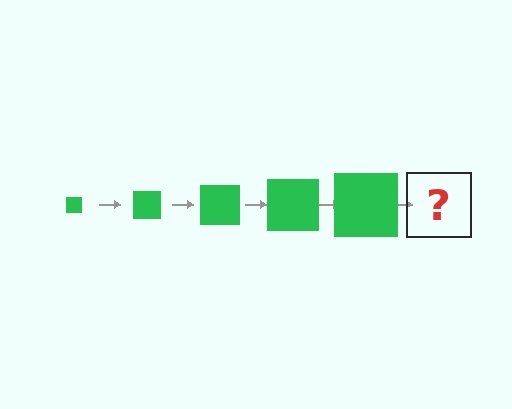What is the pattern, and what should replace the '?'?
The pattern is that the square gets progressively larger each step. The '?' should be a green square, larger than the previous one.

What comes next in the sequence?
The next element should be a green square, larger than the previous one.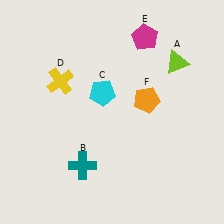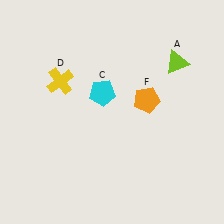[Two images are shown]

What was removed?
The magenta pentagon (E), the teal cross (B) were removed in Image 2.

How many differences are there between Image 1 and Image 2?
There are 2 differences between the two images.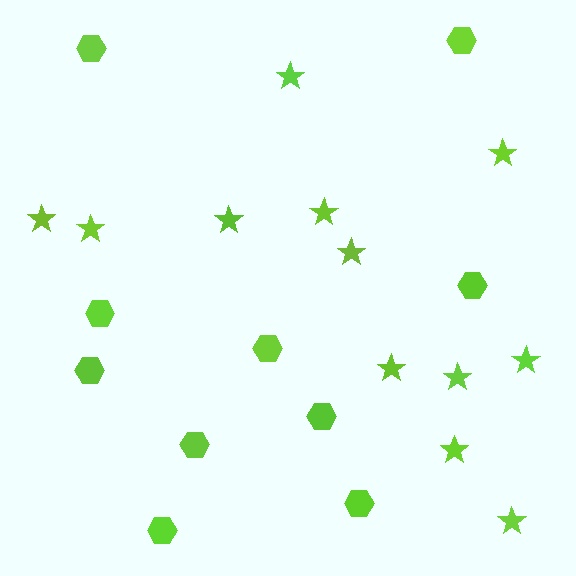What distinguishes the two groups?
There are 2 groups: one group of hexagons (10) and one group of stars (12).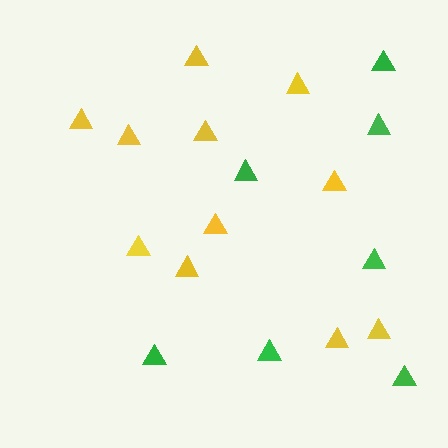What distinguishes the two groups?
There are 2 groups: one group of yellow triangles (11) and one group of green triangles (7).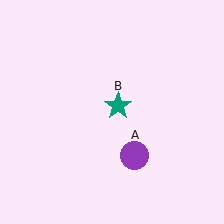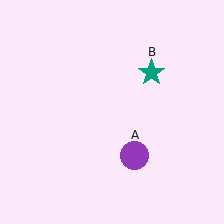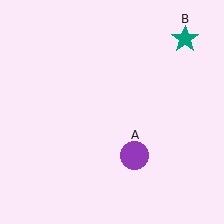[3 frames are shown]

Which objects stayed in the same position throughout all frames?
Purple circle (object A) remained stationary.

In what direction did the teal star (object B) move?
The teal star (object B) moved up and to the right.